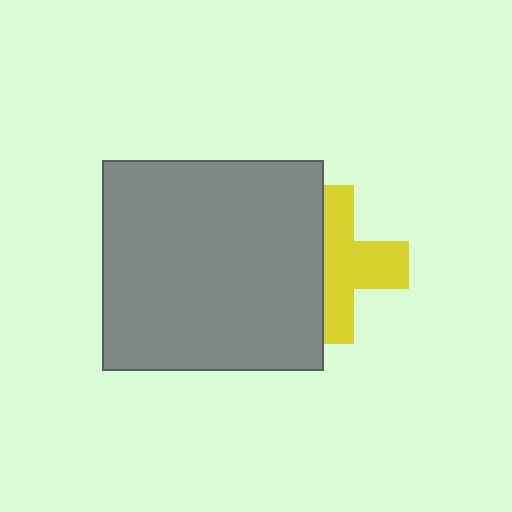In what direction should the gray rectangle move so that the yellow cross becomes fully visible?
The gray rectangle should move left. That is the shortest direction to clear the overlap and leave the yellow cross fully visible.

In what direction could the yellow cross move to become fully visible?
The yellow cross could move right. That would shift it out from behind the gray rectangle entirely.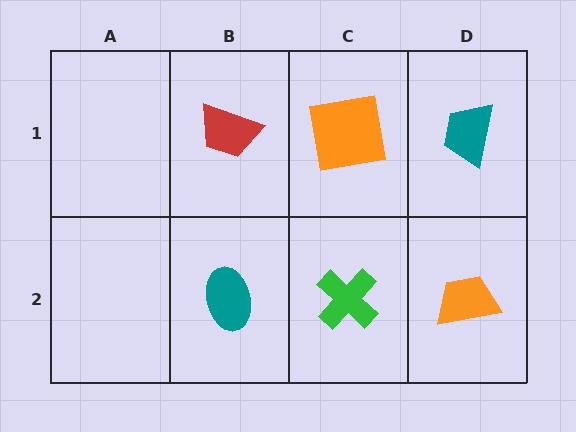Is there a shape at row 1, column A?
No, that cell is empty.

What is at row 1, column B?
A red trapezoid.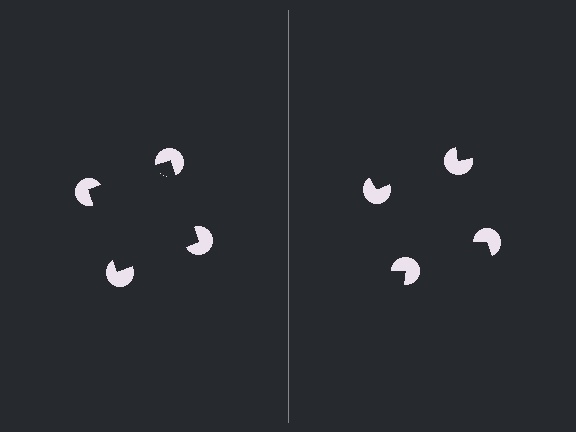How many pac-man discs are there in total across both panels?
8 — 4 on each side.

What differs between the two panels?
The pac-man discs are positioned identically on both sides; only the wedge orientations differ. On the left they align to a square; on the right they are misaligned.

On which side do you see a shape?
An illusory square appears on the left side. On the right side the wedge cuts are rotated, so no coherent shape forms.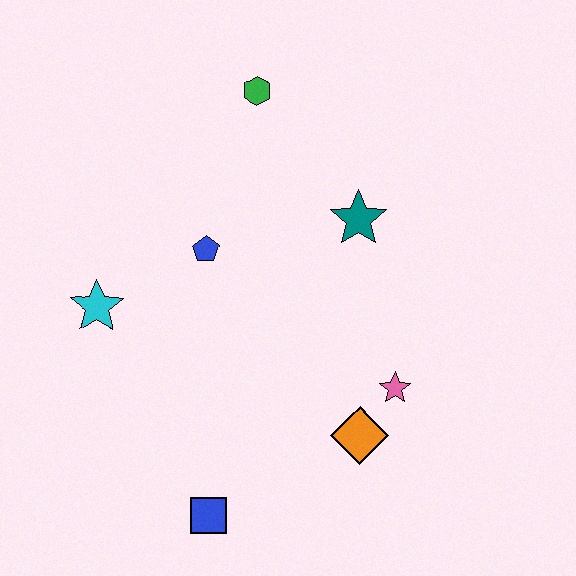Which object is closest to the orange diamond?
The pink star is closest to the orange diamond.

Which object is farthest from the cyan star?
The pink star is farthest from the cyan star.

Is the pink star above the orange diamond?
Yes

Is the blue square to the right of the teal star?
No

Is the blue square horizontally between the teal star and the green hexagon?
No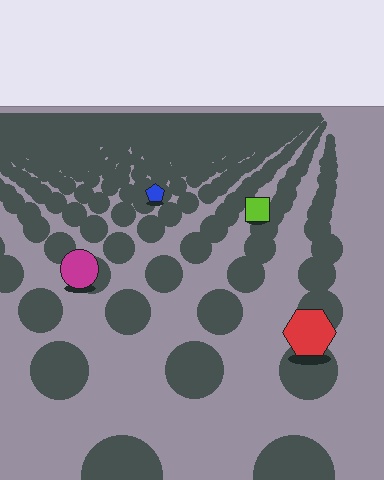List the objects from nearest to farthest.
From nearest to farthest: the red hexagon, the magenta circle, the lime square, the blue pentagon.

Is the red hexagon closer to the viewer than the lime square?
Yes. The red hexagon is closer — you can tell from the texture gradient: the ground texture is coarser near it.